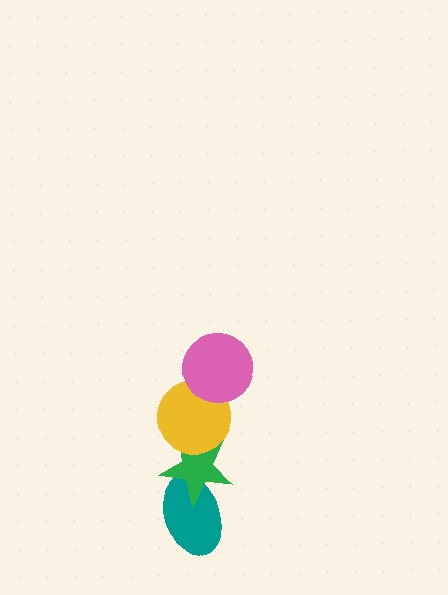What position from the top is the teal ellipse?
The teal ellipse is 4th from the top.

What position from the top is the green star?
The green star is 3rd from the top.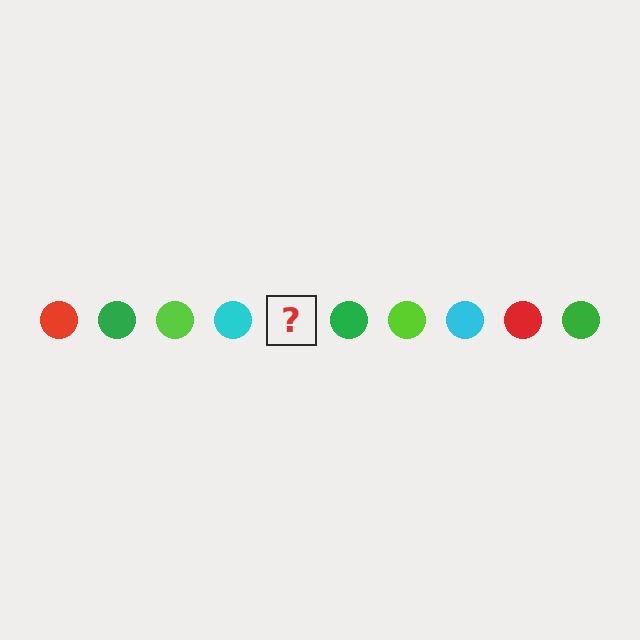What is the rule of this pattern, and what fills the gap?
The rule is that the pattern cycles through red, green, lime, cyan circles. The gap should be filled with a red circle.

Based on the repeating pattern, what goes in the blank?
The blank should be a red circle.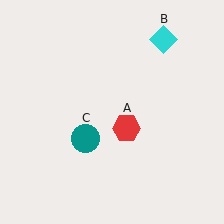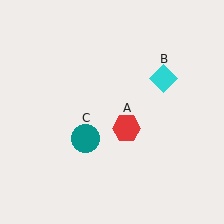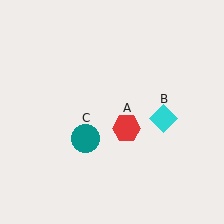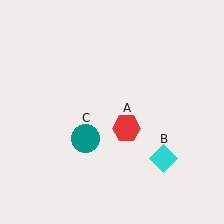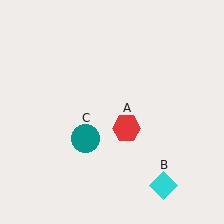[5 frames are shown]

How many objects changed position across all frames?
1 object changed position: cyan diamond (object B).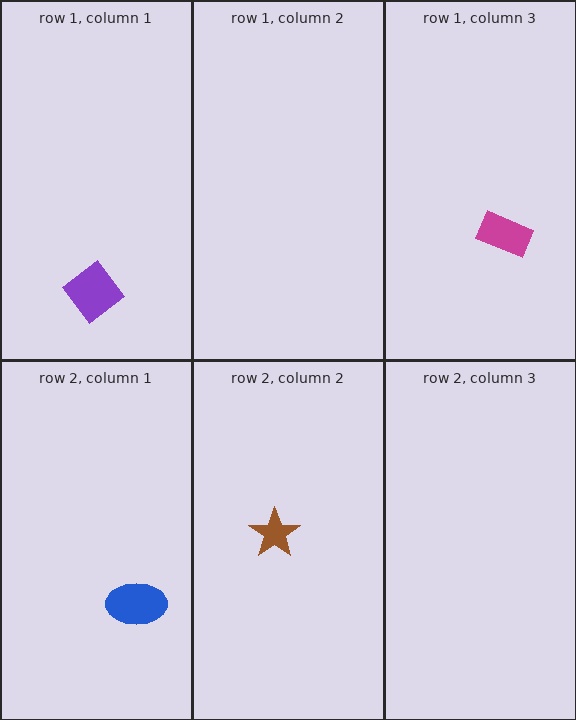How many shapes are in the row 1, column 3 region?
1.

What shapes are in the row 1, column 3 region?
The magenta rectangle.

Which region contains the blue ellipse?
The row 2, column 1 region.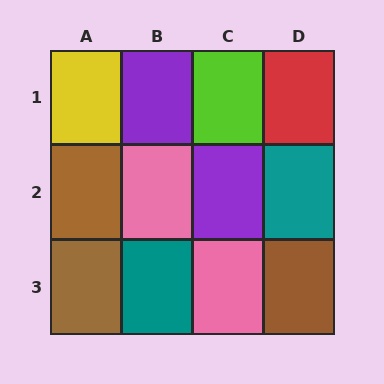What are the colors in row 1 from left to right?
Yellow, purple, lime, red.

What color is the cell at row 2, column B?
Pink.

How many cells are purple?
2 cells are purple.